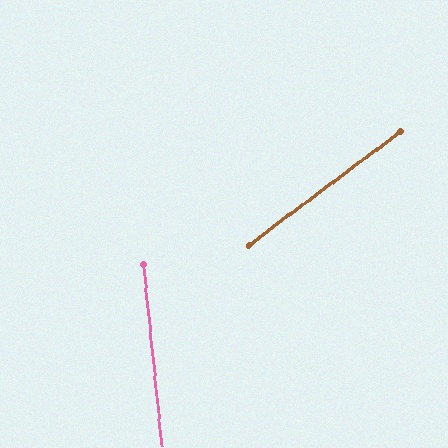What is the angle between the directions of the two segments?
Approximately 59 degrees.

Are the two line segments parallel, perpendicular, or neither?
Neither parallel nor perpendicular — they differ by about 59°.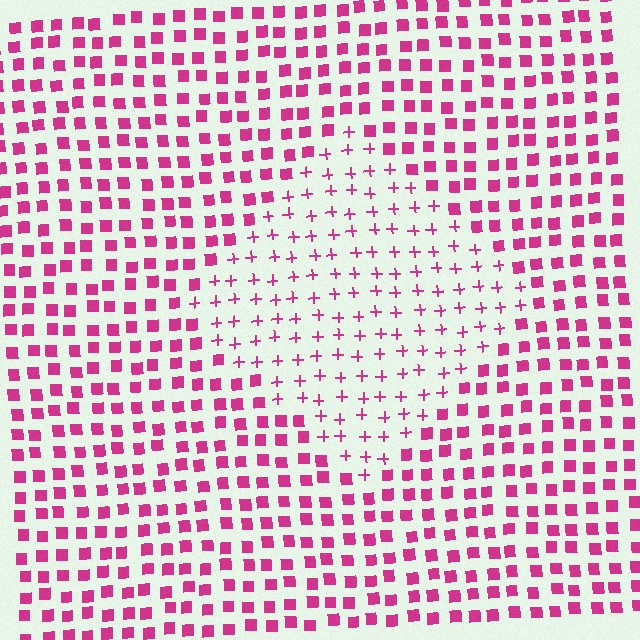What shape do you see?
I see a diamond.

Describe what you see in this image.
The image is filled with small magenta elements arranged in a uniform grid. A diamond-shaped region contains plus signs, while the surrounding area contains squares. The boundary is defined purely by the change in element shape.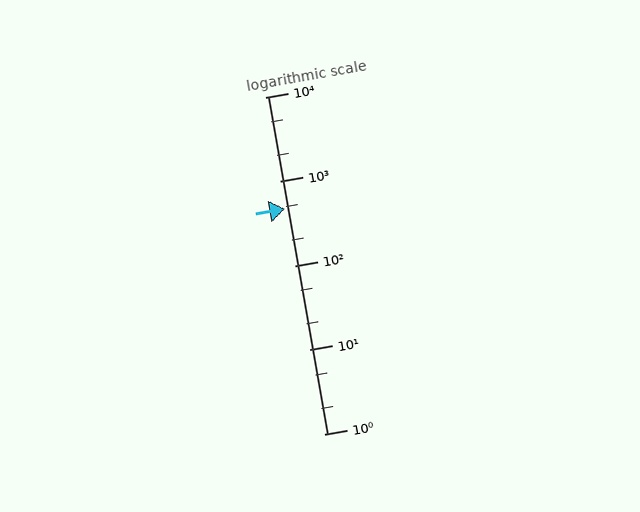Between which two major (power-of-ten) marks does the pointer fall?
The pointer is between 100 and 1000.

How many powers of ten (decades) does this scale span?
The scale spans 4 decades, from 1 to 10000.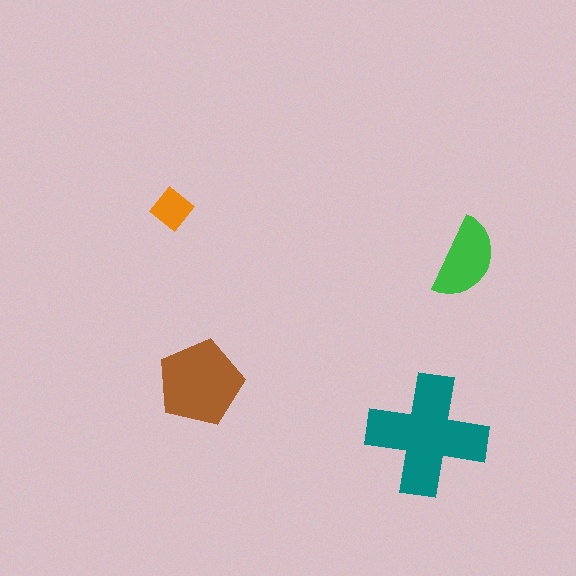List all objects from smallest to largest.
The orange diamond, the green semicircle, the brown pentagon, the teal cross.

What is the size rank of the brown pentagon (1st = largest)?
2nd.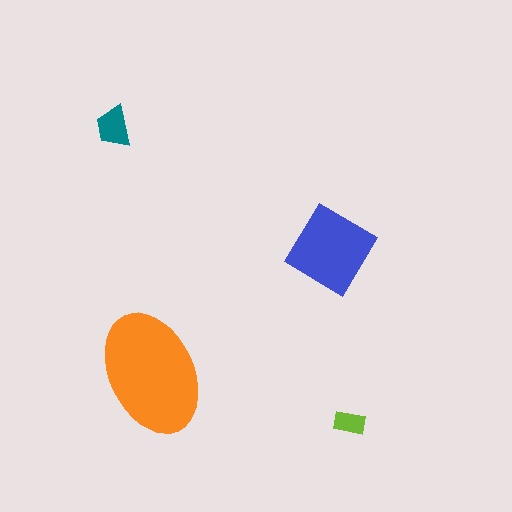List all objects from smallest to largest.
The lime rectangle, the teal trapezoid, the blue diamond, the orange ellipse.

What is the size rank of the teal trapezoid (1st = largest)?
3rd.